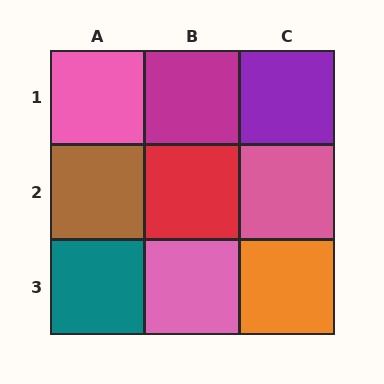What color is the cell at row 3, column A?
Teal.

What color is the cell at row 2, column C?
Pink.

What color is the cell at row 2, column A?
Brown.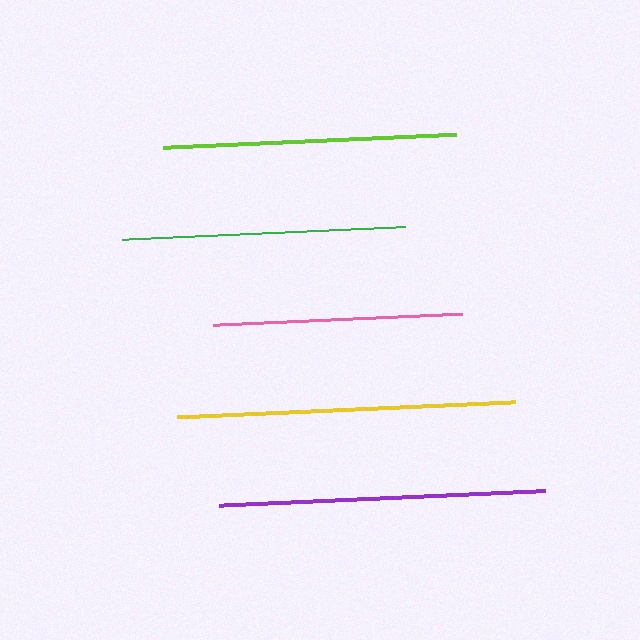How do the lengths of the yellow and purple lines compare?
The yellow and purple lines are approximately the same length.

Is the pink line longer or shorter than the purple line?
The purple line is longer than the pink line.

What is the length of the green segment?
The green segment is approximately 283 pixels long.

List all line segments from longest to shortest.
From longest to shortest: yellow, purple, lime, green, pink.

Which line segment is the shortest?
The pink line is the shortest at approximately 249 pixels.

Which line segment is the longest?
The yellow line is the longest at approximately 338 pixels.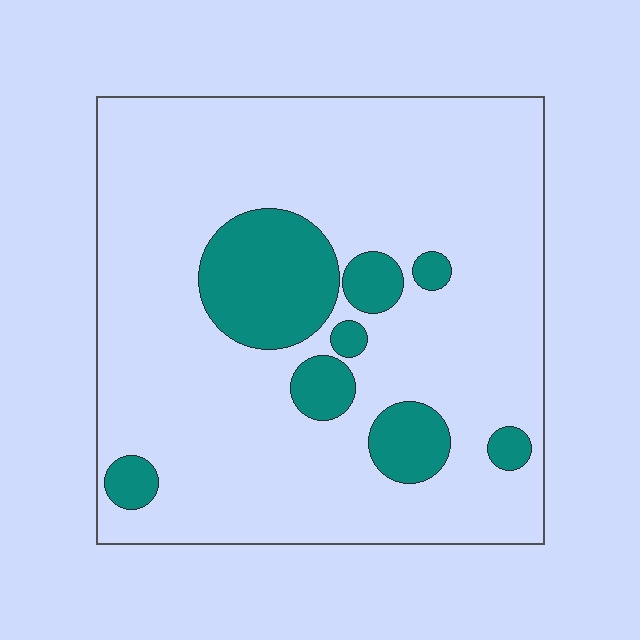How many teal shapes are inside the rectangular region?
8.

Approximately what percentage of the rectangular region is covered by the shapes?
Approximately 15%.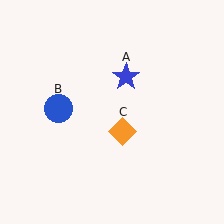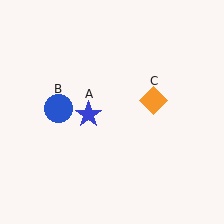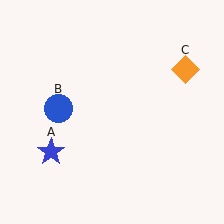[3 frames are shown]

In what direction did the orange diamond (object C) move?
The orange diamond (object C) moved up and to the right.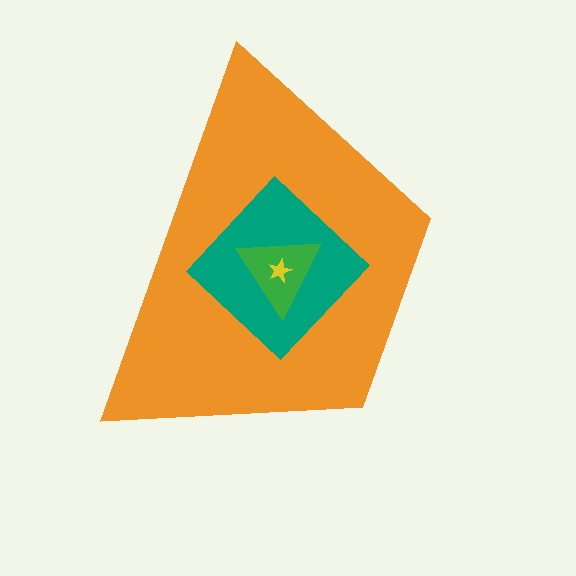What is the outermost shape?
The orange trapezoid.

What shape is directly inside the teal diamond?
The green triangle.